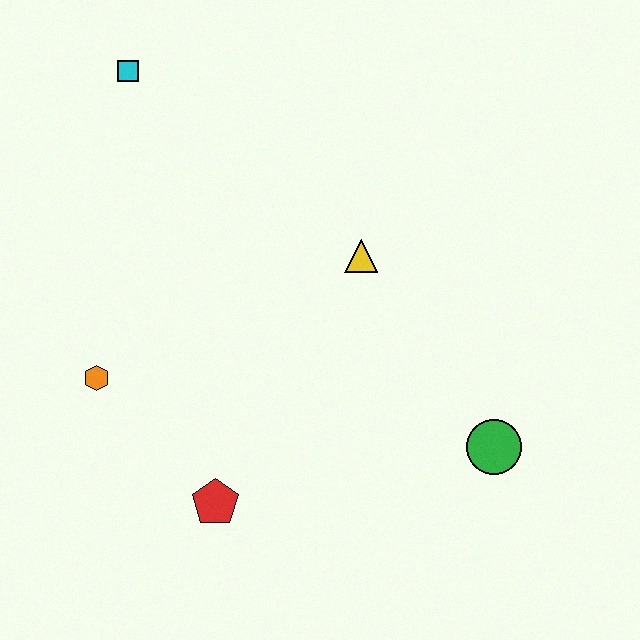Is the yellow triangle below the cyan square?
Yes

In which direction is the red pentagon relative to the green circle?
The red pentagon is to the left of the green circle.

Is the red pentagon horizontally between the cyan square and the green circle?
Yes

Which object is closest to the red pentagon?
The orange hexagon is closest to the red pentagon.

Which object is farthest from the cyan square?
The green circle is farthest from the cyan square.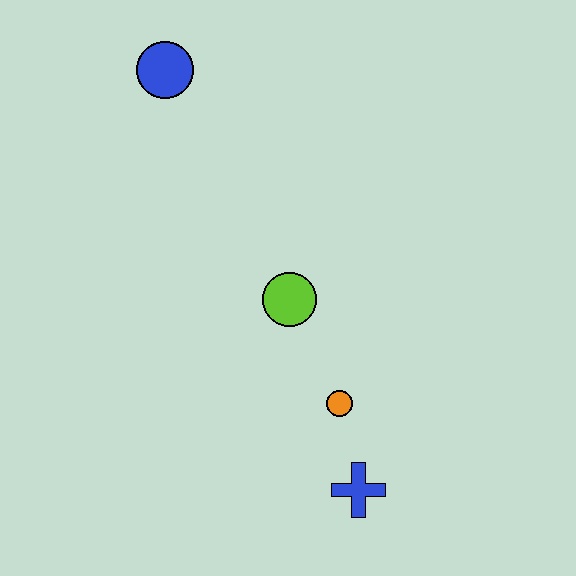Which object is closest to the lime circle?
The orange circle is closest to the lime circle.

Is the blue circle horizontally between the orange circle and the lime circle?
No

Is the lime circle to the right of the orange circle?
No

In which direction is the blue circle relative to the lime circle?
The blue circle is above the lime circle.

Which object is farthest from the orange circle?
The blue circle is farthest from the orange circle.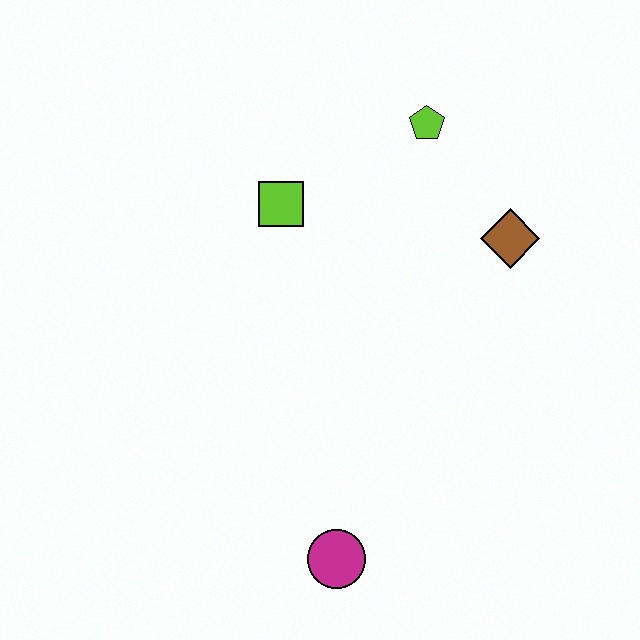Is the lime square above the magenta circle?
Yes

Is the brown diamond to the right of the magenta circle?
Yes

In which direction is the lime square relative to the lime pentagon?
The lime square is to the left of the lime pentagon.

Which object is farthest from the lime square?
The magenta circle is farthest from the lime square.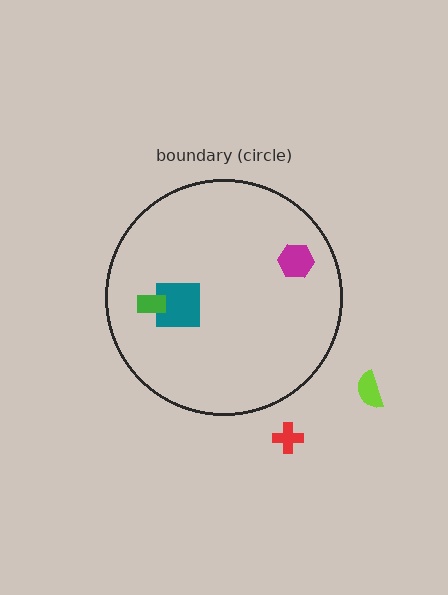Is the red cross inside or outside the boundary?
Outside.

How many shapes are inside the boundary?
3 inside, 2 outside.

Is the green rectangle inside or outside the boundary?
Inside.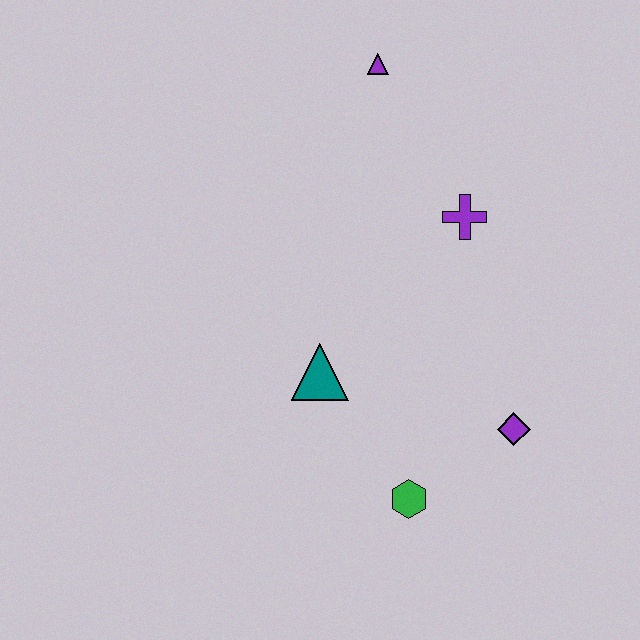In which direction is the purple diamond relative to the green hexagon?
The purple diamond is to the right of the green hexagon.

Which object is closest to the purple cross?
The purple triangle is closest to the purple cross.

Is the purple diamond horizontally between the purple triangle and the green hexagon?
No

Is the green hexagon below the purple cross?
Yes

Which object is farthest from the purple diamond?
The purple triangle is farthest from the purple diamond.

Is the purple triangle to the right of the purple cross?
No